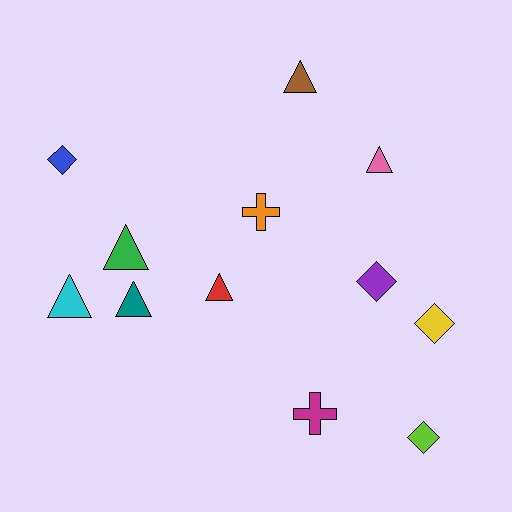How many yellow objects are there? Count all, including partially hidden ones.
There is 1 yellow object.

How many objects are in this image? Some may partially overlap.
There are 12 objects.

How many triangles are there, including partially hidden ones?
There are 6 triangles.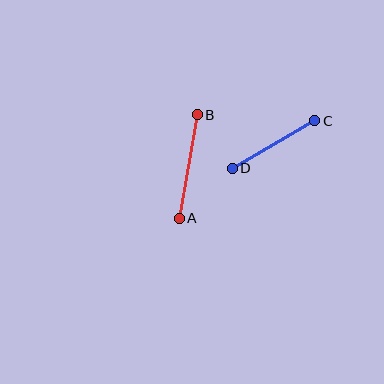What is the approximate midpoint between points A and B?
The midpoint is at approximately (188, 167) pixels.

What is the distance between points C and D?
The distance is approximately 95 pixels.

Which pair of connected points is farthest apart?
Points A and B are farthest apart.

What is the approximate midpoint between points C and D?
The midpoint is at approximately (274, 145) pixels.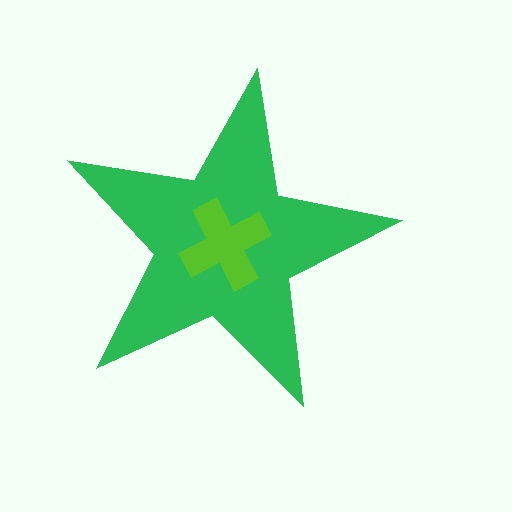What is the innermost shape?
The lime cross.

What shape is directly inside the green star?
The lime cross.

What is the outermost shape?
The green star.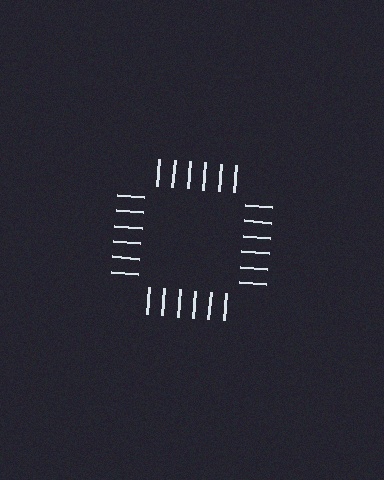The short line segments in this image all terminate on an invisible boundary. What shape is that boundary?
An illusory square — the line segments terminate on its edges but no continuous stroke is drawn.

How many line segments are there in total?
24 — 6 along each of the 4 edges.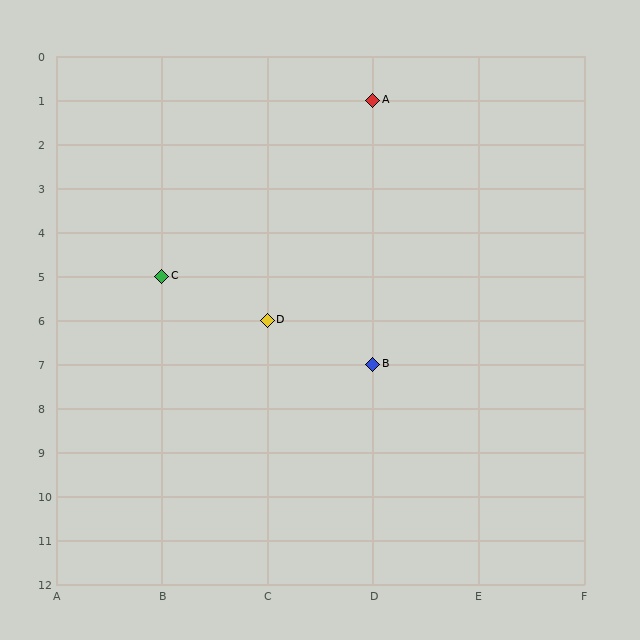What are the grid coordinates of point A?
Point A is at grid coordinates (D, 1).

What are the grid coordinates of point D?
Point D is at grid coordinates (C, 6).